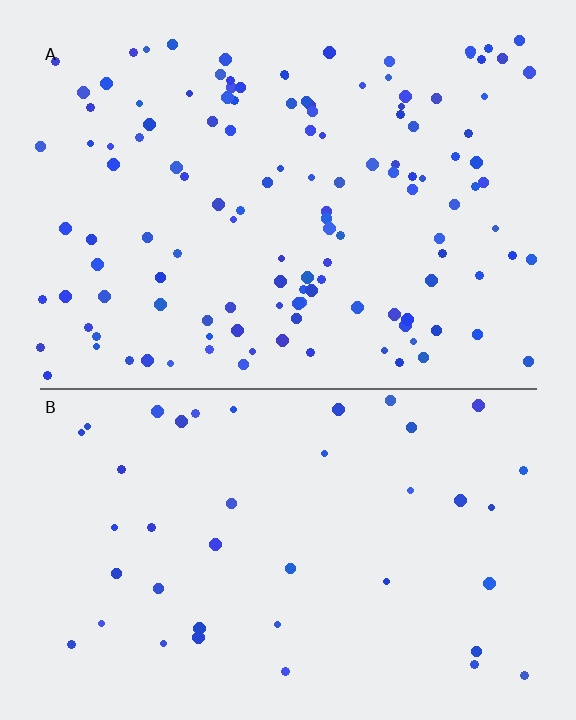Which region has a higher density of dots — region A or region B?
A (the top).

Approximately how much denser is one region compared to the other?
Approximately 3.1× — region A over region B.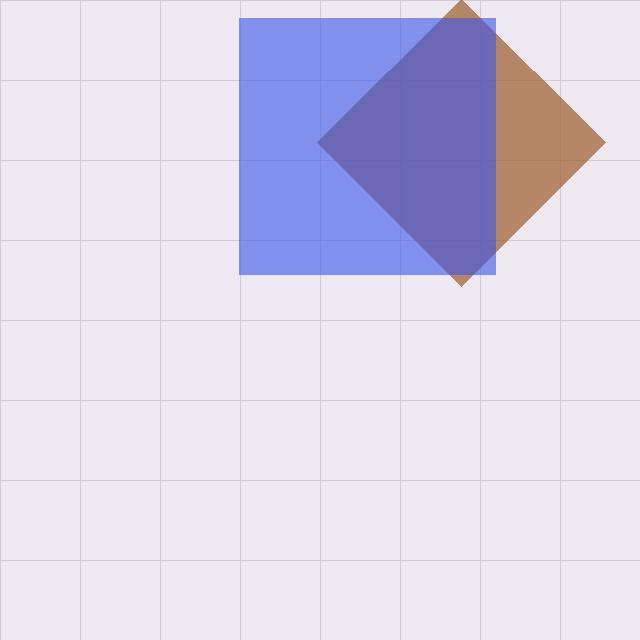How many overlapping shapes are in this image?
There are 2 overlapping shapes in the image.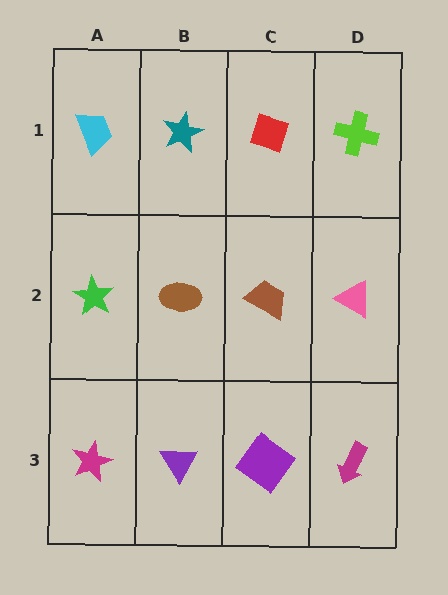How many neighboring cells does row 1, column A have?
2.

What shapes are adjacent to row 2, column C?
A red diamond (row 1, column C), a purple diamond (row 3, column C), a brown ellipse (row 2, column B), a pink triangle (row 2, column D).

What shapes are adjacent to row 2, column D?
A lime cross (row 1, column D), a magenta arrow (row 3, column D), a brown trapezoid (row 2, column C).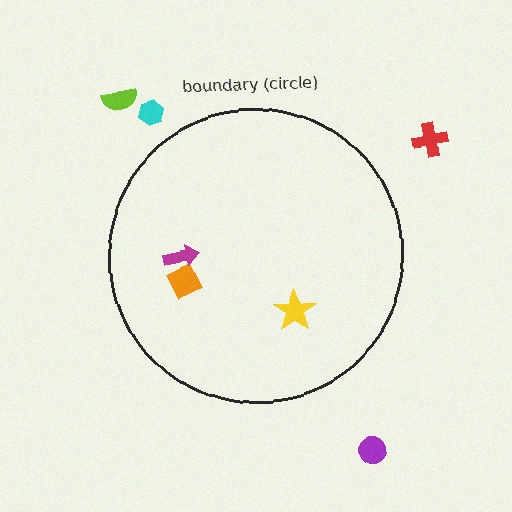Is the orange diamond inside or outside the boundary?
Inside.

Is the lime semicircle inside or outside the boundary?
Outside.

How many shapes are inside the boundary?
3 inside, 4 outside.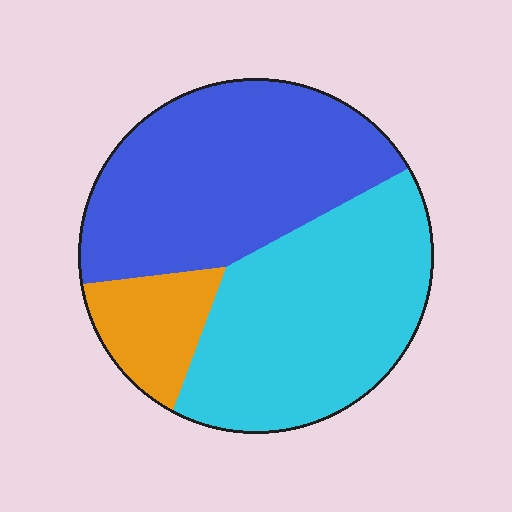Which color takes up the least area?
Orange, at roughly 10%.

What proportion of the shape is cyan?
Cyan covers 43% of the shape.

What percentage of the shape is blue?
Blue covers roughly 45% of the shape.